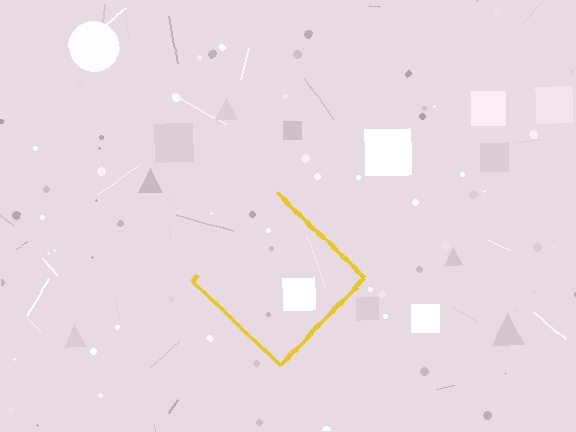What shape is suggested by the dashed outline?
The dashed outline suggests a diamond.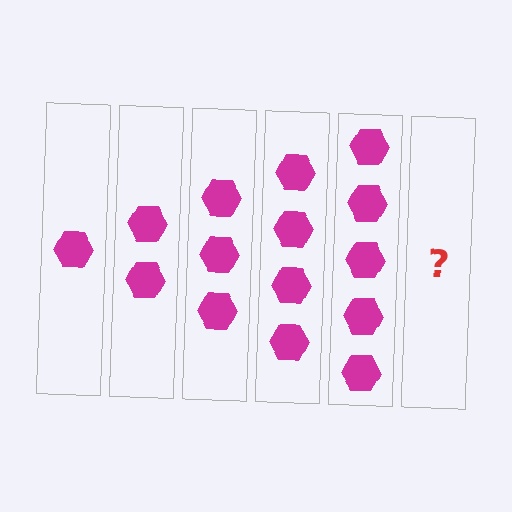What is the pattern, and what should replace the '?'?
The pattern is that each step adds one more hexagon. The '?' should be 6 hexagons.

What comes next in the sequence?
The next element should be 6 hexagons.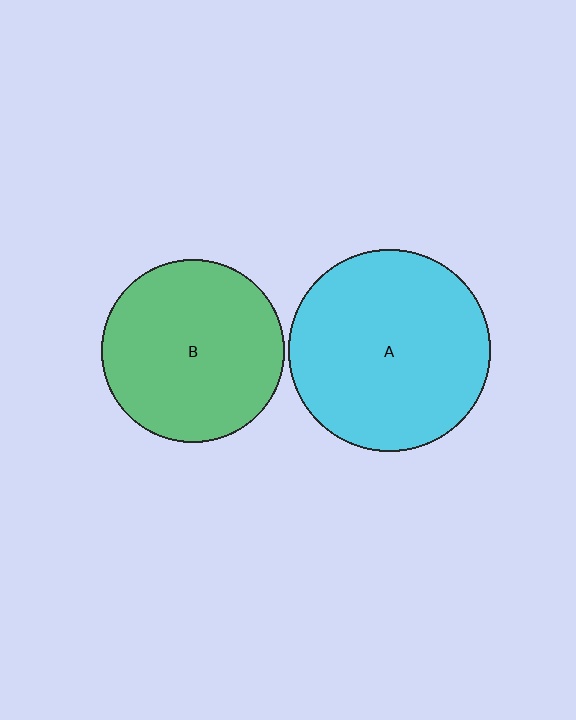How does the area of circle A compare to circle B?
Approximately 1.2 times.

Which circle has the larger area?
Circle A (cyan).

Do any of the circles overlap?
No, none of the circles overlap.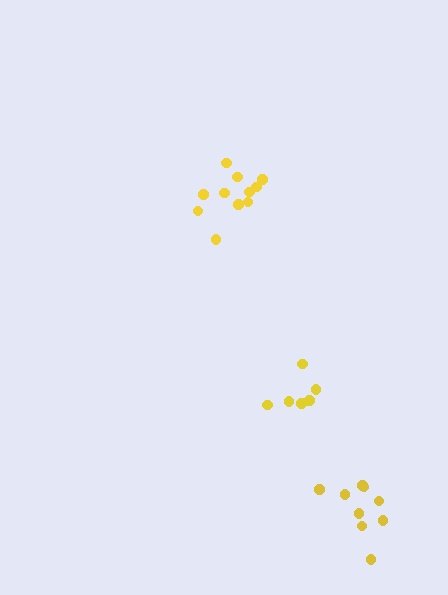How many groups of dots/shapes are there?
There are 3 groups.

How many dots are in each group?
Group 1: 6 dots, Group 2: 11 dots, Group 3: 9 dots (26 total).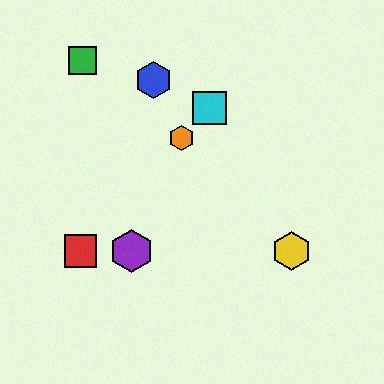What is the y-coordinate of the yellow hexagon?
The yellow hexagon is at y≈251.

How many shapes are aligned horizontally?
3 shapes (the red square, the yellow hexagon, the purple hexagon) are aligned horizontally.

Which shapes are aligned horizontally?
The red square, the yellow hexagon, the purple hexagon are aligned horizontally.